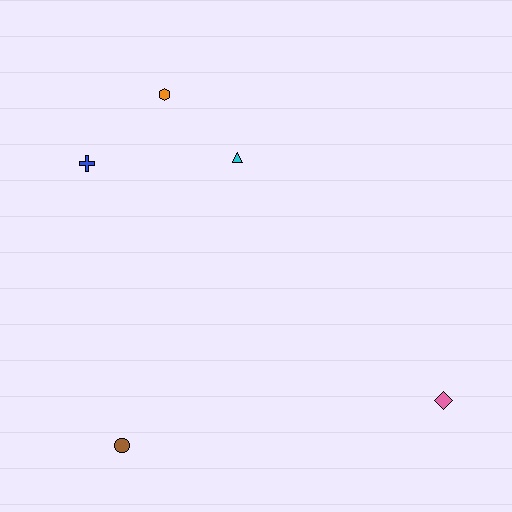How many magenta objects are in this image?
There are no magenta objects.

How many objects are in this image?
There are 5 objects.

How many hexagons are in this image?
There is 1 hexagon.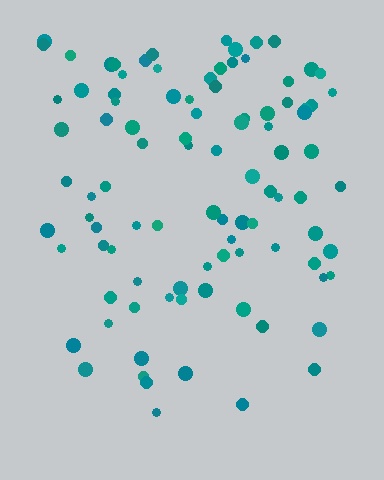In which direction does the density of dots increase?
From bottom to top, with the top side densest.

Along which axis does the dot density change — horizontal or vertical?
Vertical.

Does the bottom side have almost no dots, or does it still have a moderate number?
Still a moderate number, just noticeably fewer than the top.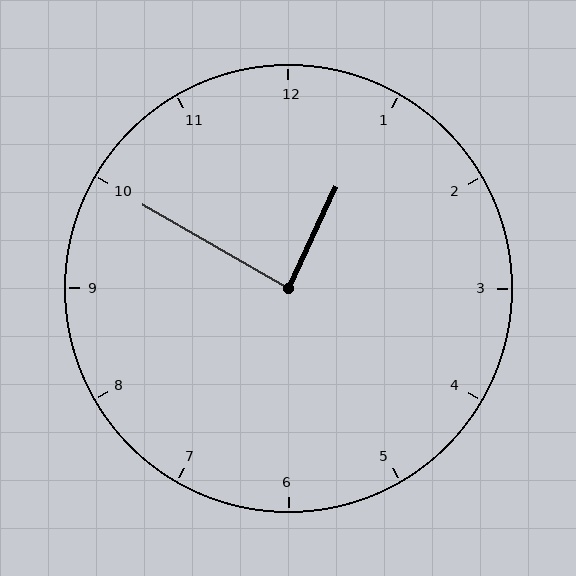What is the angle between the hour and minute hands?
Approximately 85 degrees.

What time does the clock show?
12:50.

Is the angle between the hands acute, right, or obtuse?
It is right.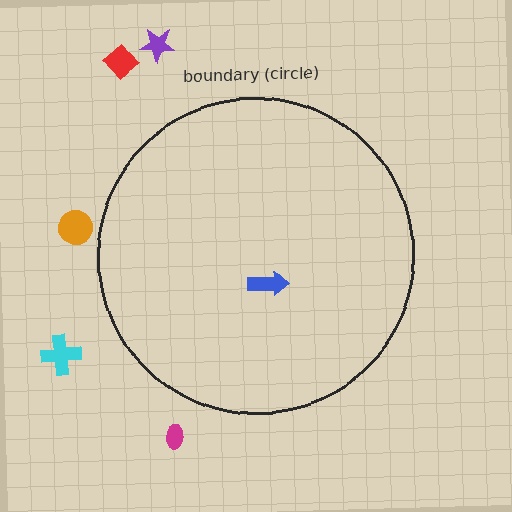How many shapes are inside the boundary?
1 inside, 5 outside.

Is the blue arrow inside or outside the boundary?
Inside.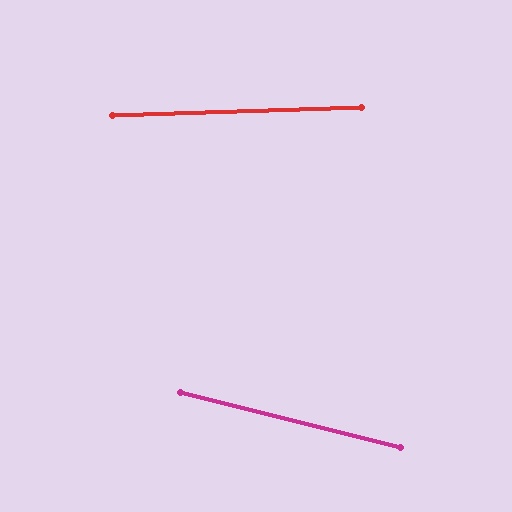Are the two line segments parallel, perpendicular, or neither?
Neither parallel nor perpendicular — they differ by about 16°.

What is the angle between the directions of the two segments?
Approximately 16 degrees.